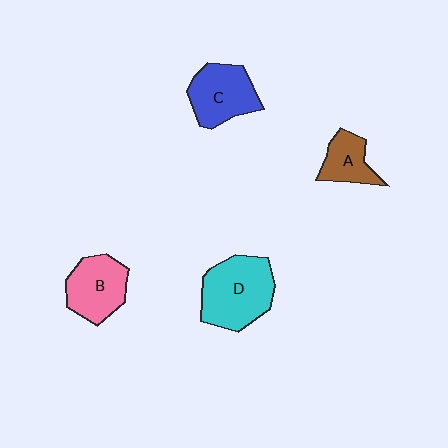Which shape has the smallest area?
Shape A (brown).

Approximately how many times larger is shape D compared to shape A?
Approximately 2.0 times.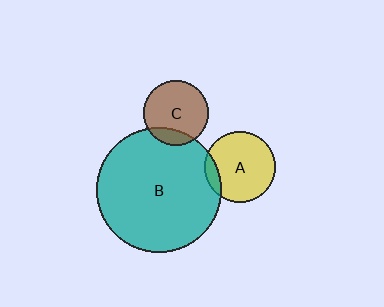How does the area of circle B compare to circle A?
Approximately 3.1 times.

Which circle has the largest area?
Circle B (teal).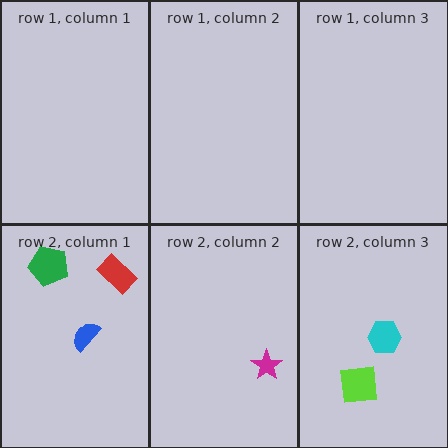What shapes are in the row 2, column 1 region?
The blue semicircle, the green pentagon, the red rectangle.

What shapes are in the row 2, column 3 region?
The lime square, the cyan hexagon.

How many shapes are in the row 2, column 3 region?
2.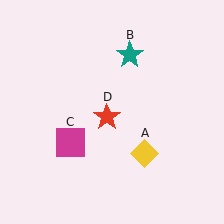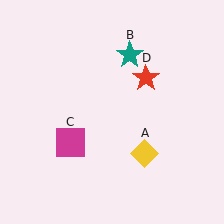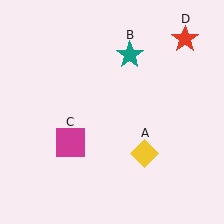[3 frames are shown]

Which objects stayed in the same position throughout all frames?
Yellow diamond (object A) and teal star (object B) and magenta square (object C) remained stationary.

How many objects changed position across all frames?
1 object changed position: red star (object D).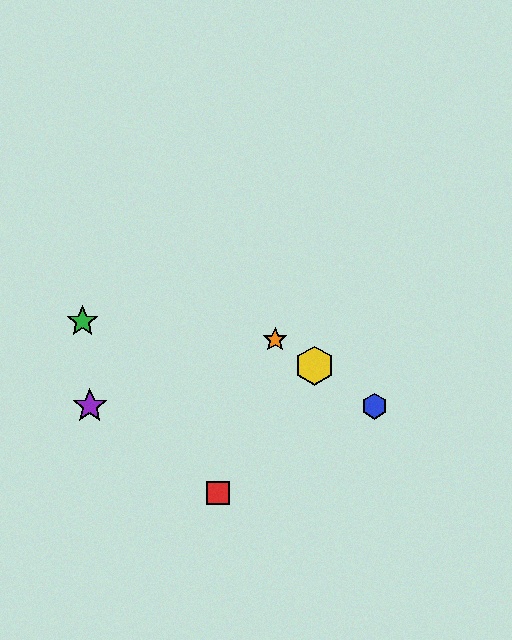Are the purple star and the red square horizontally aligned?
No, the purple star is at y≈406 and the red square is at y≈493.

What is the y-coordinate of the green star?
The green star is at y≈321.